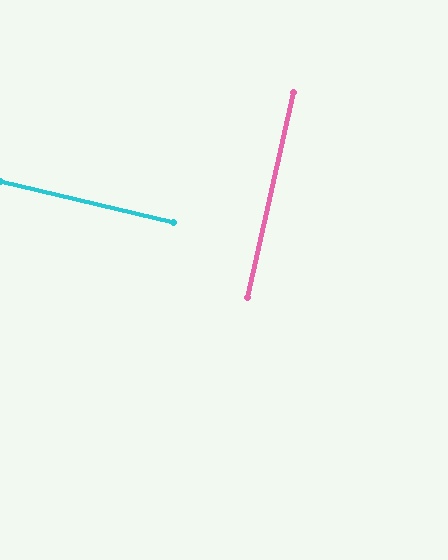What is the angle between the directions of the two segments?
Approximately 89 degrees.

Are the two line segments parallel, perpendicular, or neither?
Perpendicular — they meet at approximately 89°.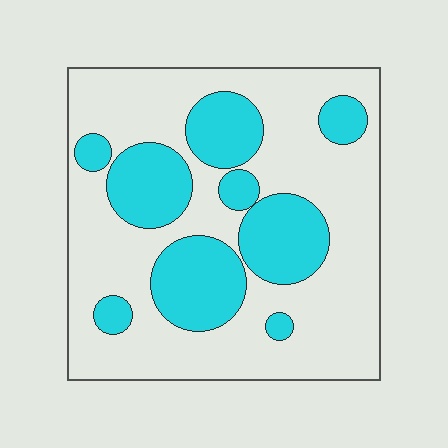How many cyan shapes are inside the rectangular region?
9.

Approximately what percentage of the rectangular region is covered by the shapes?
Approximately 30%.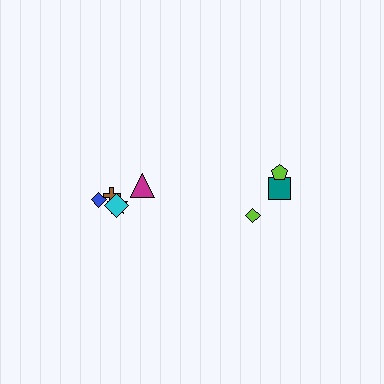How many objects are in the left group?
There are 5 objects.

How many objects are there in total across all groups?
There are 8 objects.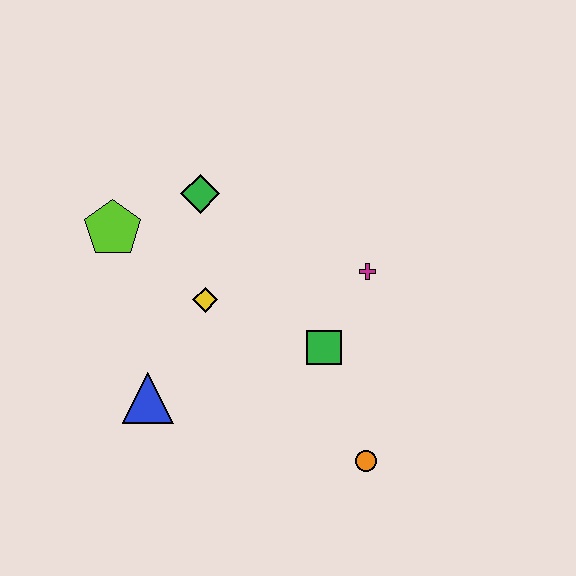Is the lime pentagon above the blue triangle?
Yes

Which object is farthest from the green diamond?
The orange circle is farthest from the green diamond.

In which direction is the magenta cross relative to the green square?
The magenta cross is above the green square.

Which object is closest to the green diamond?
The lime pentagon is closest to the green diamond.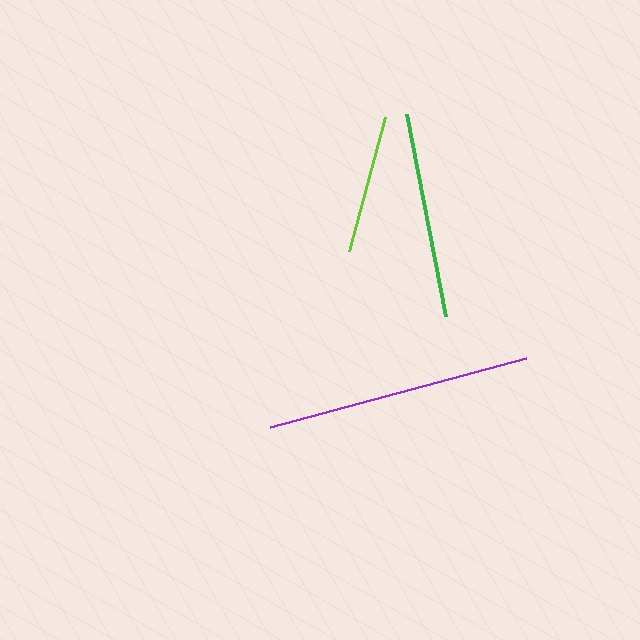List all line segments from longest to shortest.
From longest to shortest: purple, green, lime.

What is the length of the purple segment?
The purple segment is approximately 265 pixels long.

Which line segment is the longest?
The purple line is the longest at approximately 265 pixels.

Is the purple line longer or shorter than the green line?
The purple line is longer than the green line.